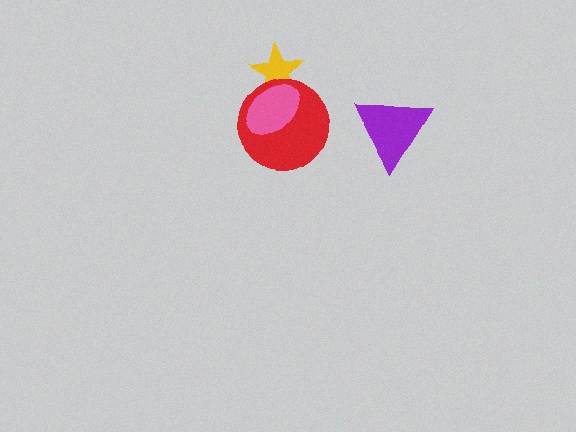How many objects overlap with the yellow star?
2 objects overlap with the yellow star.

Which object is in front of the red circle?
The pink ellipse is in front of the red circle.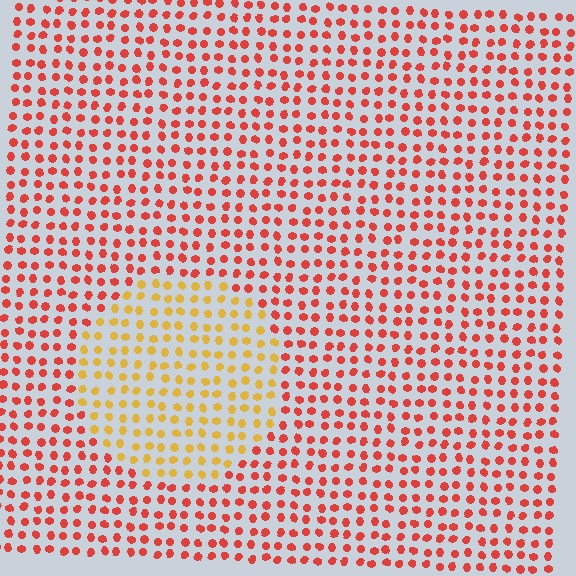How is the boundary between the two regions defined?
The boundary is defined purely by a slight shift in hue (about 43 degrees). Spacing, size, and orientation are identical on both sides.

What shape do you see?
I see a circle.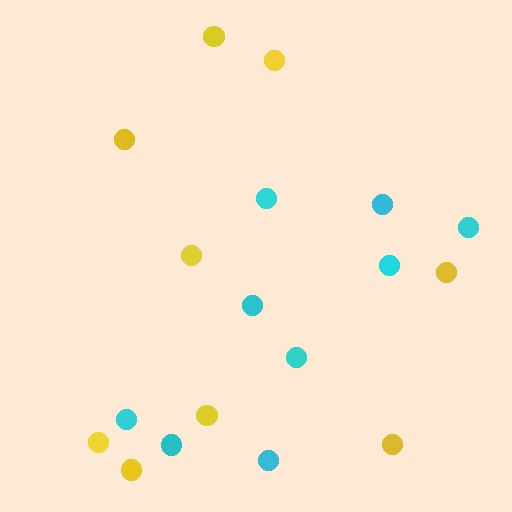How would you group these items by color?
There are 2 groups: one group of yellow circles (9) and one group of cyan circles (9).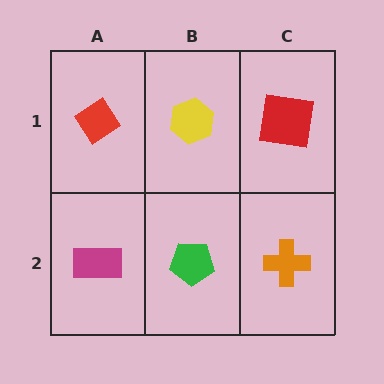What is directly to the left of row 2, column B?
A magenta rectangle.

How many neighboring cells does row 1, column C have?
2.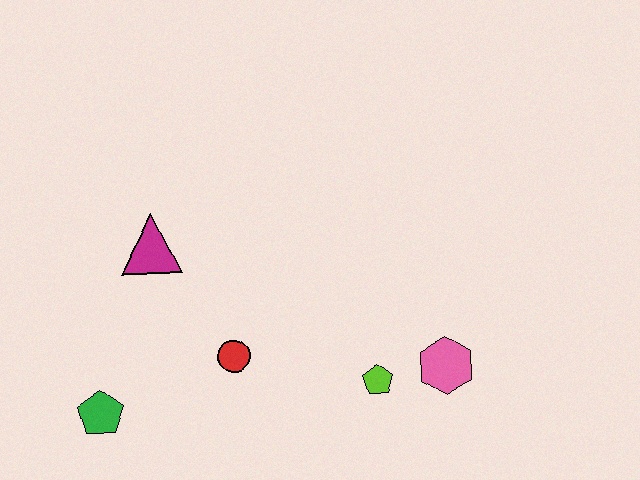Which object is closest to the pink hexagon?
The lime pentagon is closest to the pink hexagon.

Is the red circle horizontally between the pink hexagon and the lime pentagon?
No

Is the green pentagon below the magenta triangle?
Yes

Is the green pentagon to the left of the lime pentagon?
Yes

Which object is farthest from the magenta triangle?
The pink hexagon is farthest from the magenta triangle.